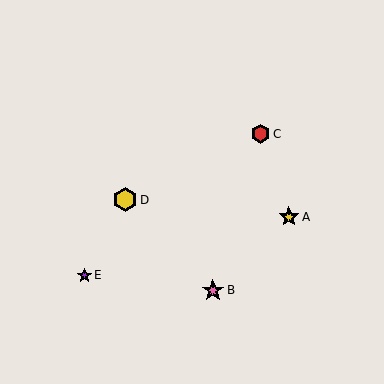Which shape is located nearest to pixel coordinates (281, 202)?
The yellow star (labeled A) at (289, 217) is nearest to that location.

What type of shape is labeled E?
Shape E is a purple star.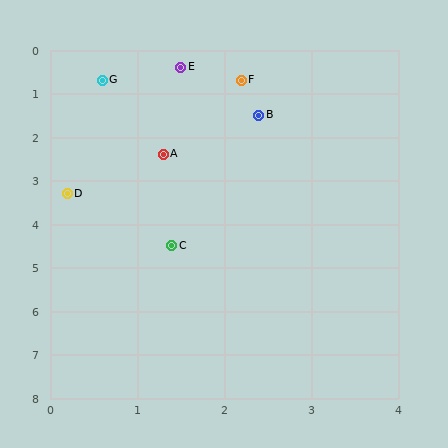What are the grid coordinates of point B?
Point B is at approximately (2.4, 1.5).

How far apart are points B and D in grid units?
Points B and D are about 2.8 grid units apart.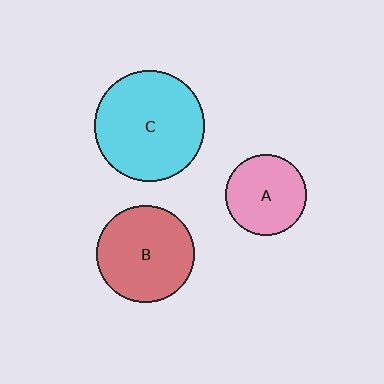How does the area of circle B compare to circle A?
Approximately 1.4 times.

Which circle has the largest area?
Circle C (cyan).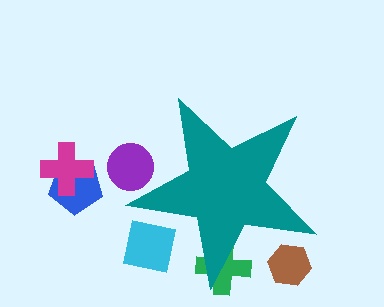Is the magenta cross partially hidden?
No, the magenta cross is fully visible.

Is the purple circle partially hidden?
Yes, the purple circle is partially hidden behind the teal star.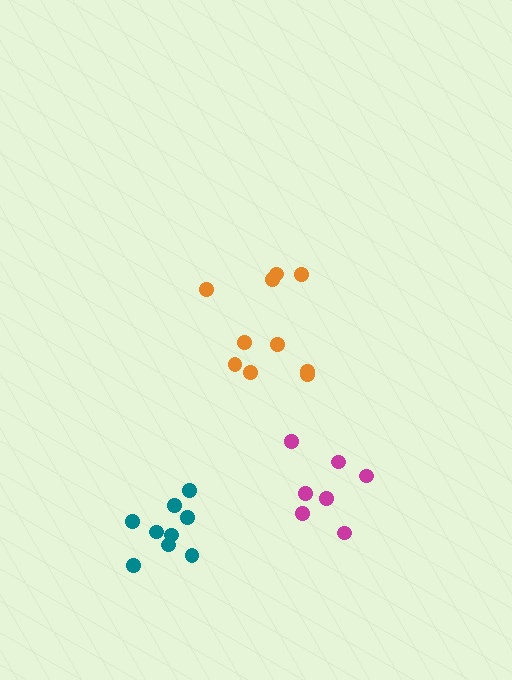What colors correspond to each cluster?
The clusters are colored: magenta, orange, teal.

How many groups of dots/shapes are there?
There are 3 groups.